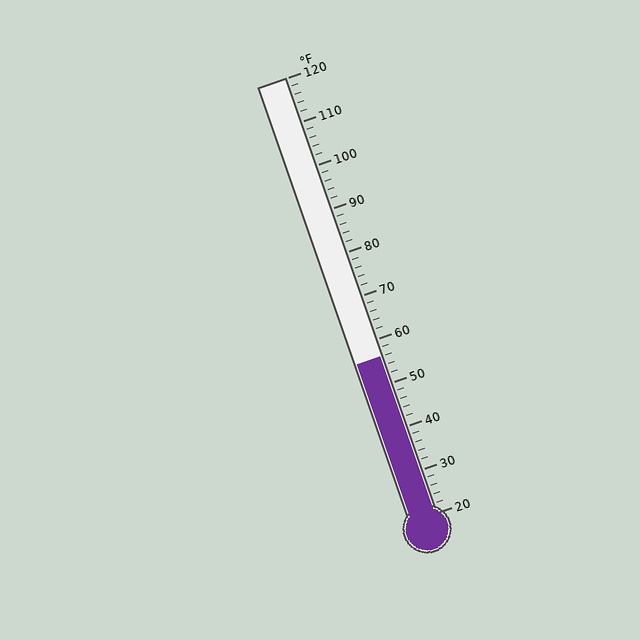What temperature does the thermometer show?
The thermometer shows approximately 56°F.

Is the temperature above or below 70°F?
The temperature is below 70°F.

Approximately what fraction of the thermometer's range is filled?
The thermometer is filled to approximately 35% of its range.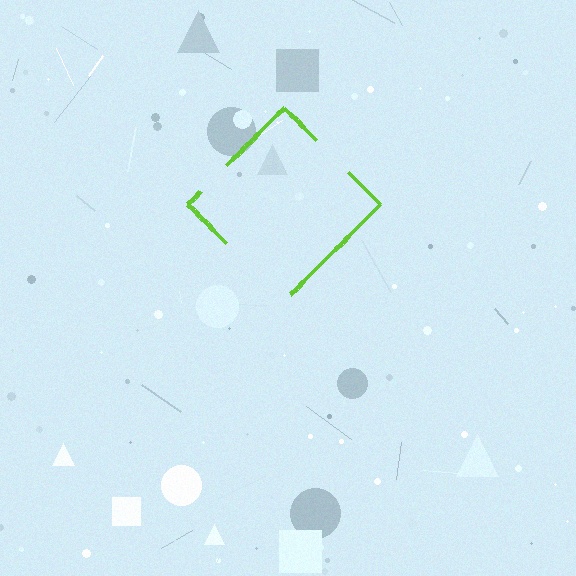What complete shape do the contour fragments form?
The contour fragments form a diamond.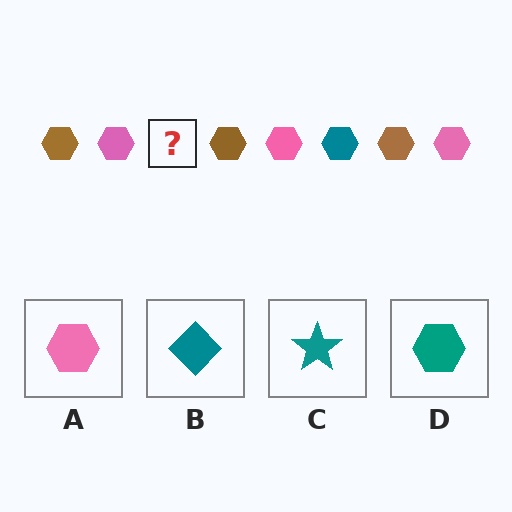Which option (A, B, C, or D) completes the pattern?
D.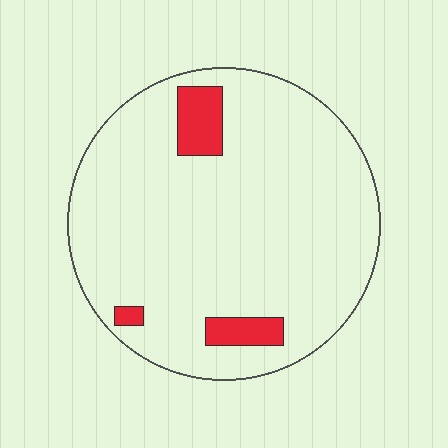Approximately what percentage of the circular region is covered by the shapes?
Approximately 10%.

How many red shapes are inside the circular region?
3.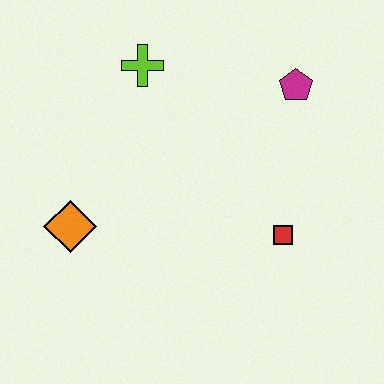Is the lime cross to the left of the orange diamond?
No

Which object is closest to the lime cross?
The magenta pentagon is closest to the lime cross.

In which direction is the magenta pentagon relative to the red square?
The magenta pentagon is above the red square.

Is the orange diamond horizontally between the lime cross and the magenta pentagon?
No